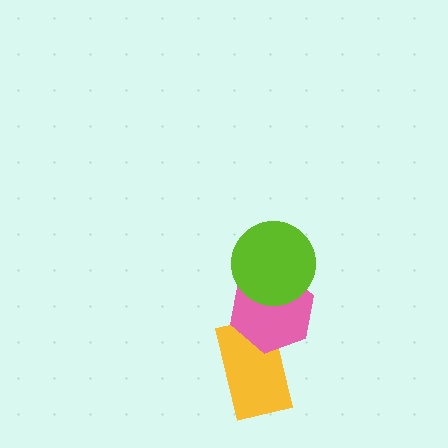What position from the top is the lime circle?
The lime circle is 1st from the top.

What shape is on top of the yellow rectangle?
The pink hexagon is on top of the yellow rectangle.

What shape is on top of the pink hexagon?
The lime circle is on top of the pink hexagon.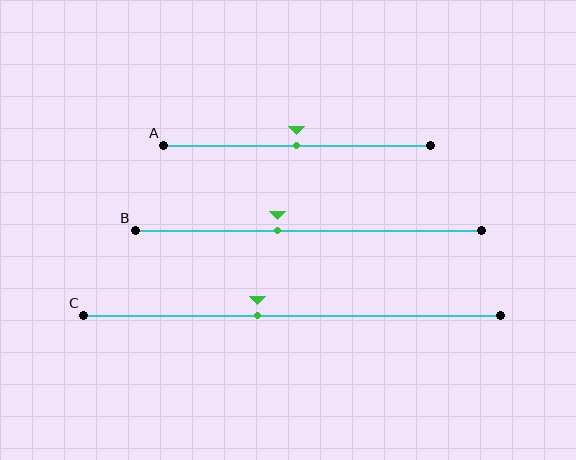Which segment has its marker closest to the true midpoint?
Segment A has its marker closest to the true midpoint.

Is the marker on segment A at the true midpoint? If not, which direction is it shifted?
Yes, the marker on segment A is at the true midpoint.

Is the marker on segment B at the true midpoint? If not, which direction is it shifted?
No, the marker on segment B is shifted to the left by about 9% of the segment length.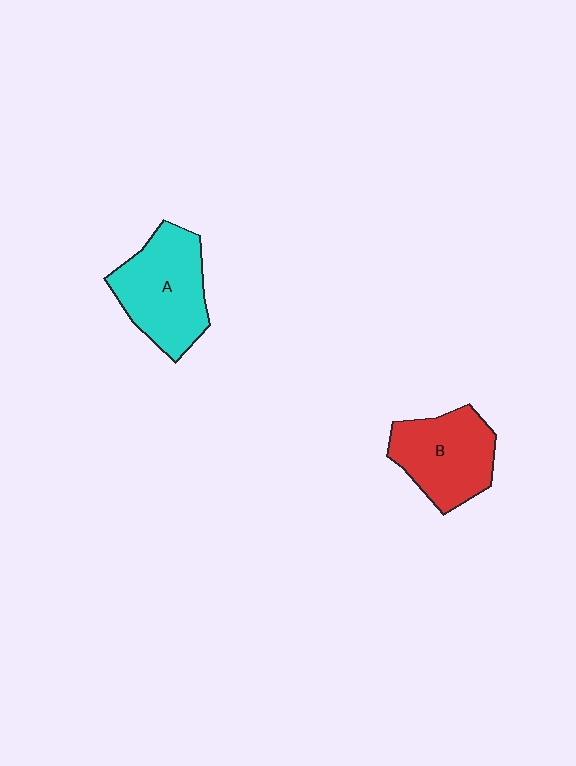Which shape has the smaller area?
Shape B (red).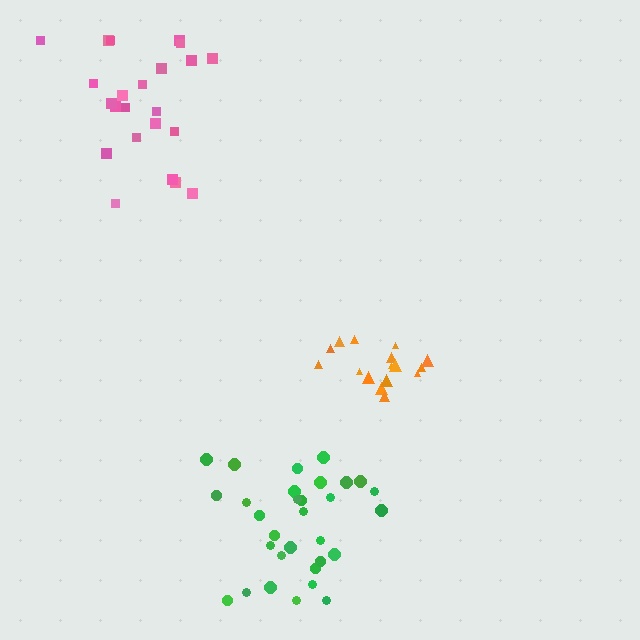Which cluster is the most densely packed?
Orange.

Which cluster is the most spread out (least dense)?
Pink.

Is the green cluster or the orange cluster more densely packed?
Orange.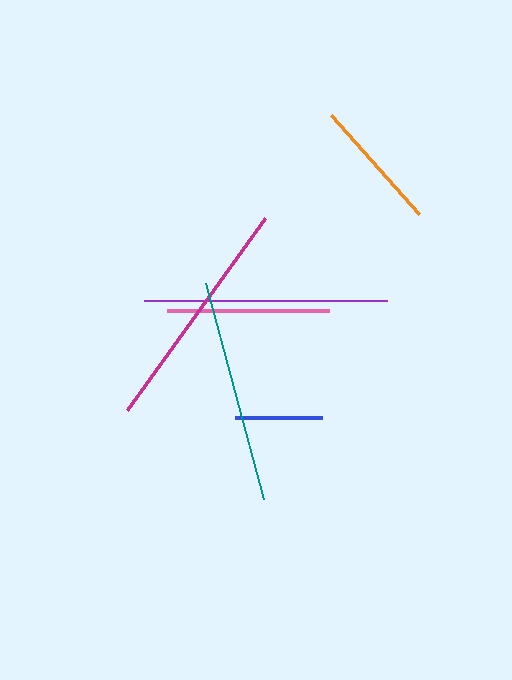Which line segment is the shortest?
The blue line is the shortest at approximately 87 pixels.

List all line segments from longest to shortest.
From longest to shortest: purple, magenta, teal, pink, orange, blue.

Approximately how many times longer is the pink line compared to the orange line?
The pink line is approximately 1.2 times the length of the orange line.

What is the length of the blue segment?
The blue segment is approximately 87 pixels long.